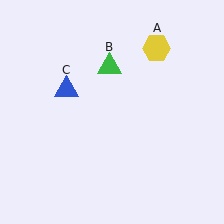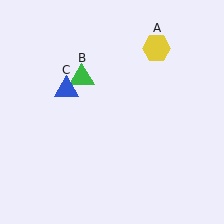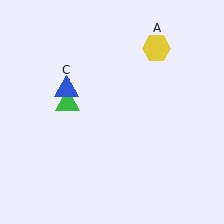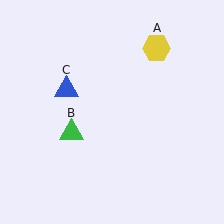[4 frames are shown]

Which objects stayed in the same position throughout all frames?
Yellow hexagon (object A) and blue triangle (object C) remained stationary.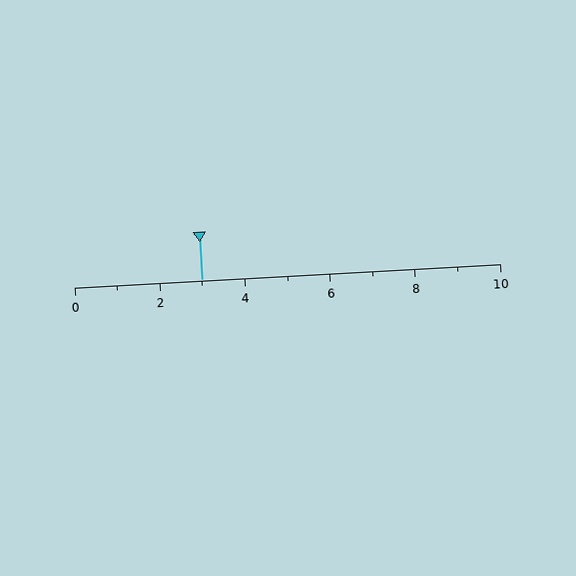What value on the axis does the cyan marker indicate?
The marker indicates approximately 3.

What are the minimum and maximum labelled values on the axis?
The axis runs from 0 to 10.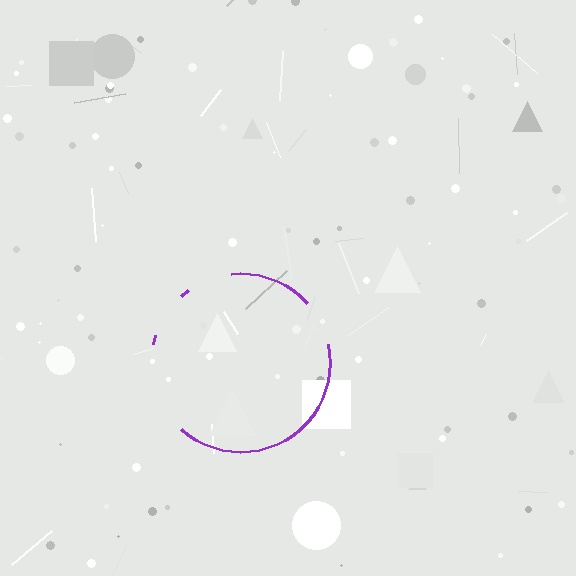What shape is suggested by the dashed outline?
The dashed outline suggests a circle.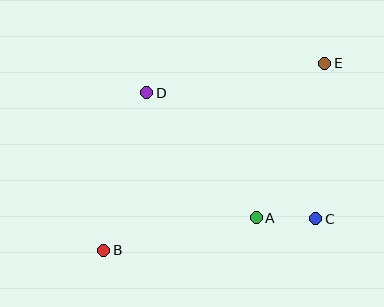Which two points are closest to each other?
Points A and C are closest to each other.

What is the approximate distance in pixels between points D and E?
The distance between D and E is approximately 181 pixels.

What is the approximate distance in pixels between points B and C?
The distance between B and C is approximately 214 pixels.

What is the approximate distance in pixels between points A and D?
The distance between A and D is approximately 166 pixels.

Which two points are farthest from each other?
Points B and E are farthest from each other.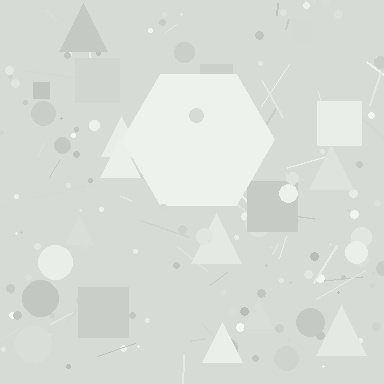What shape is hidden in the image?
A hexagon is hidden in the image.